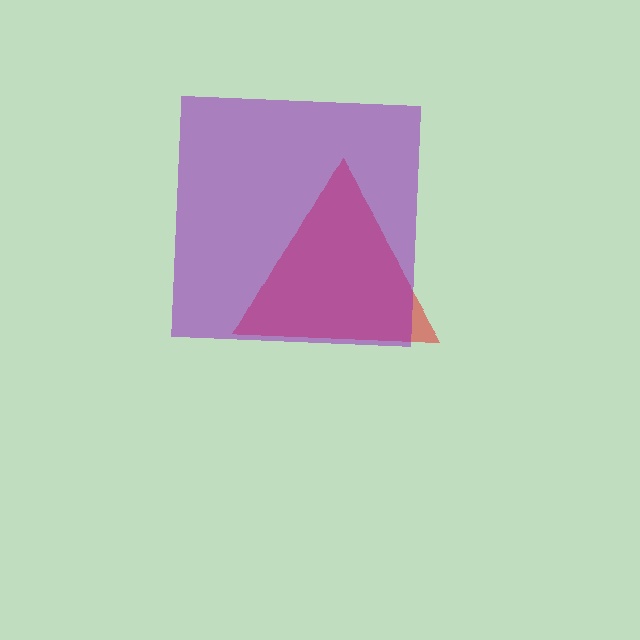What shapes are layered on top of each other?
The layered shapes are: a red triangle, a purple square.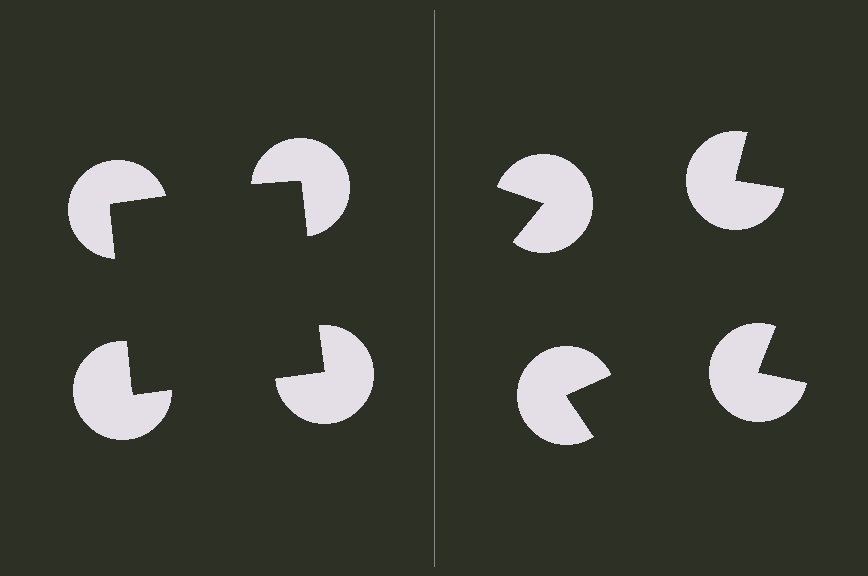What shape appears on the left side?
An illusory square.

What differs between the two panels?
The pac-man discs are positioned identically on both sides; only the wedge orientations differ. On the left they align to a square; on the right they are misaligned.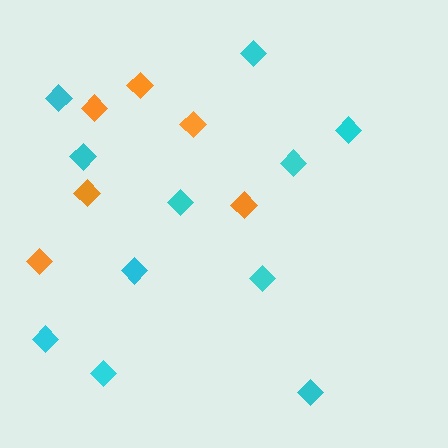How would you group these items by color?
There are 2 groups: one group of cyan diamonds (11) and one group of orange diamonds (6).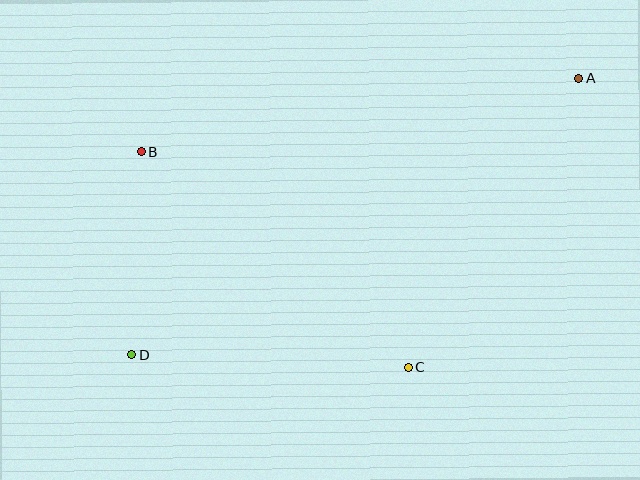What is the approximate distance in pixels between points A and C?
The distance between A and C is approximately 336 pixels.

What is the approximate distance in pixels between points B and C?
The distance between B and C is approximately 344 pixels.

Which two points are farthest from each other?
Points A and D are farthest from each other.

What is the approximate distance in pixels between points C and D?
The distance between C and D is approximately 277 pixels.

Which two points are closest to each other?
Points B and D are closest to each other.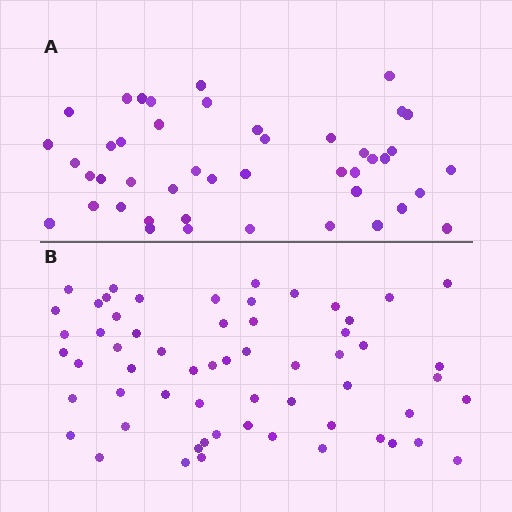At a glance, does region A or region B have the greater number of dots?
Region B (the bottom region) has more dots.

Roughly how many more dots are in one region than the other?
Region B has approximately 15 more dots than region A.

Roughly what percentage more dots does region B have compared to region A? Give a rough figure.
About 35% more.